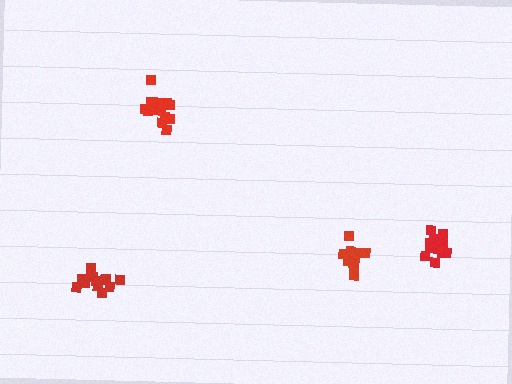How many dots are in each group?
Group 1: 13 dots, Group 2: 12 dots, Group 3: 13 dots, Group 4: 15 dots (53 total).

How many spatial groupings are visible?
There are 4 spatial groupings.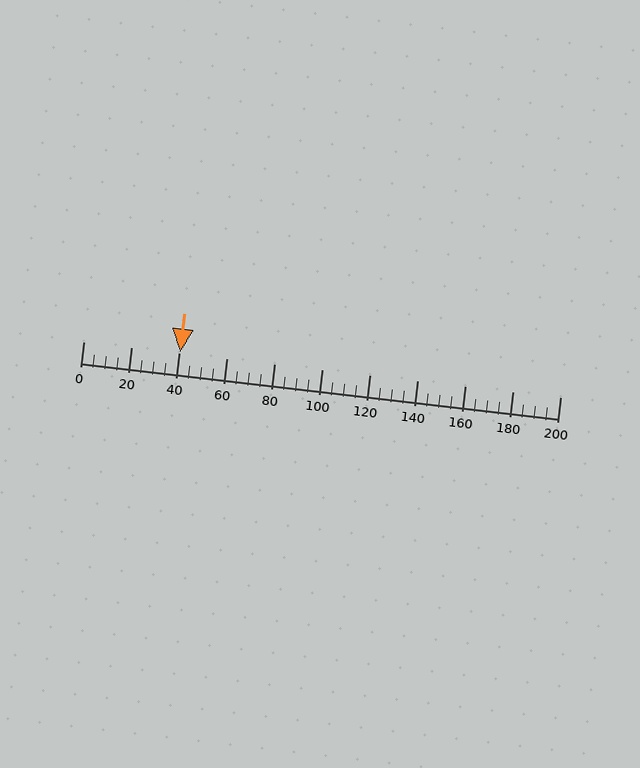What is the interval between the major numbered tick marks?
The major tick marks are spaced 20 units apart.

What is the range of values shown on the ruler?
The ruler shows values from 0 to 200.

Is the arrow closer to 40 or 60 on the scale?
The arrow is closer to 40.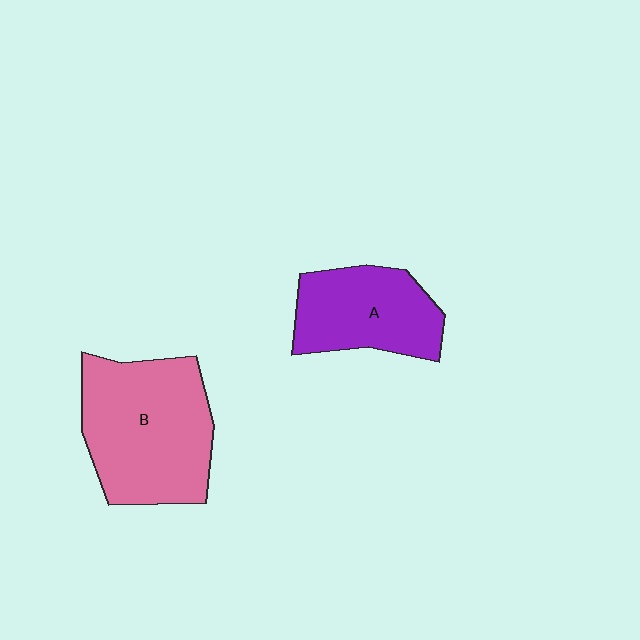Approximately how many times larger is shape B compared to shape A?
Approximately 1.5 times.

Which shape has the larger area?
Shape B (pink).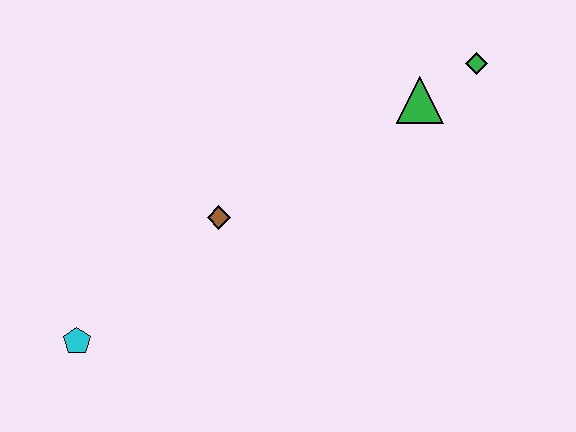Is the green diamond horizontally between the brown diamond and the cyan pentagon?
No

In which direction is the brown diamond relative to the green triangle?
The brown diamond is to the left of the green triangle.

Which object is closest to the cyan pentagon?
The brown diamond is closest to the cyan pentagon.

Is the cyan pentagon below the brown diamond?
Yes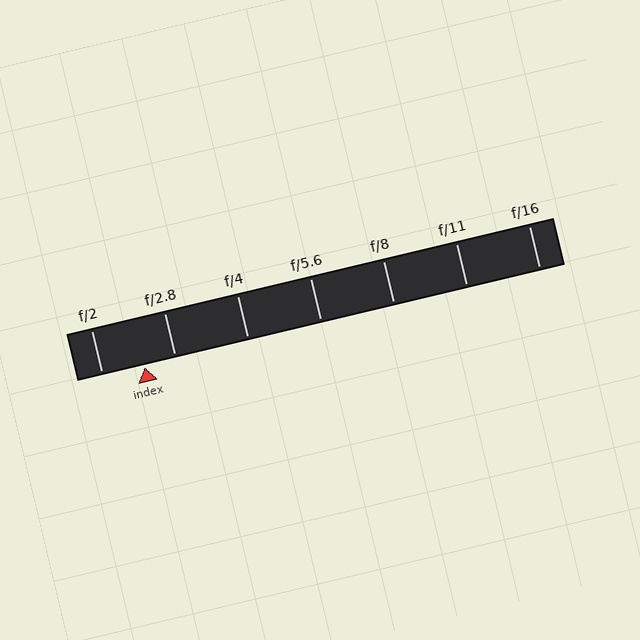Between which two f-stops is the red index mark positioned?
The index mark is between f/2 and f/2.8.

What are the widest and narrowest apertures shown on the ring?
The widest aperture shown is f/2 and the narrowest is f/16.